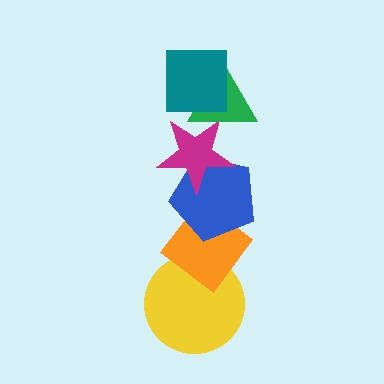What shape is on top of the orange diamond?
The blue pentagon is on top of the orange diamond.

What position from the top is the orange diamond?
The orange diamond is 5th from the top.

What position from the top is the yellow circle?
The yellow circle is 6th from the top.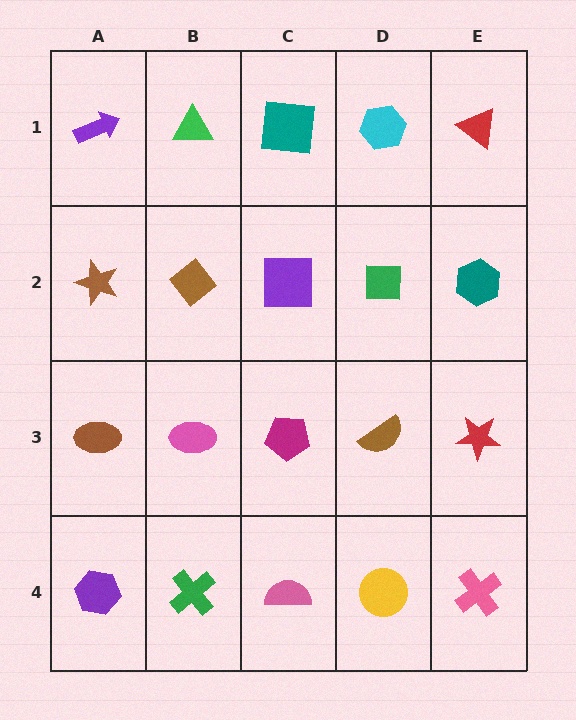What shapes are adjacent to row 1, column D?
A green square (row 2, column D), a teal square (row 1, column C), a red triangle (row 1, column E).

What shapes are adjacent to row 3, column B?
A brown diamond (row 2, column B), a green cross (row 4, column B), a brown ellipse (row 3, column A), a magenta pentagon (row 3, column C).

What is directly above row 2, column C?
A teal square.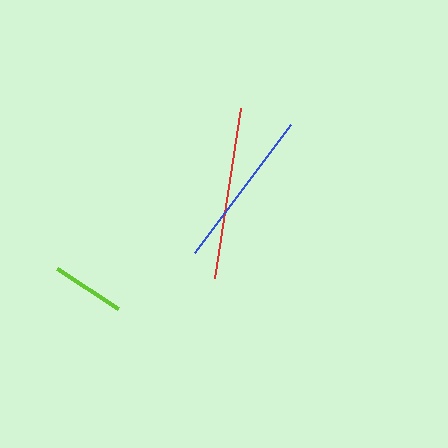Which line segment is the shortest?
The lime line is the shortest at approximately 72 pixels.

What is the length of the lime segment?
The lime segment is approximately 72 pixels long.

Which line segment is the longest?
The red line is the longest at approximately 172 pixels.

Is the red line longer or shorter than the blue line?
The red line is longer than the blue line.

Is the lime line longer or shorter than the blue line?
The blue line is longer than the lime line.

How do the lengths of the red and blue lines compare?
The red and blue lines are approximately the same length.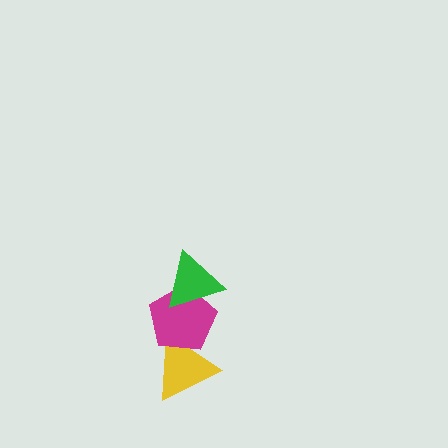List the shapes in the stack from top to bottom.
From top to bottom: the green triangle, the magenta pentagon, the yellow triangle.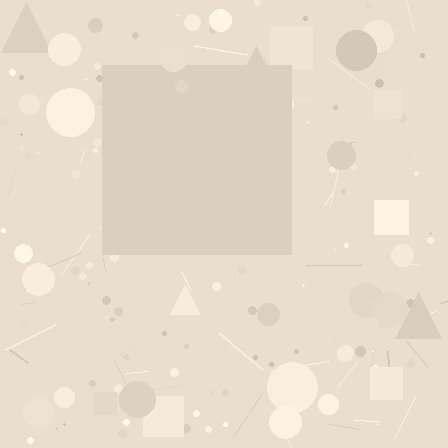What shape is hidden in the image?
A square is hidden in the image.